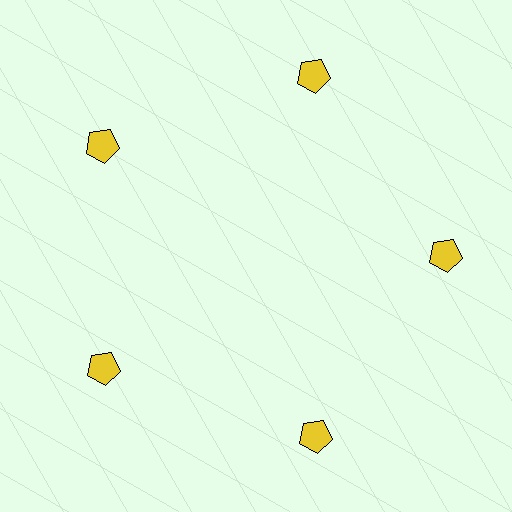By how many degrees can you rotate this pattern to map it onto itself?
The pattern maps onto itself every 72 degrees of rotation.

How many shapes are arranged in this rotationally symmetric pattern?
There are 5 shapes, arranged in 5 groups of 1.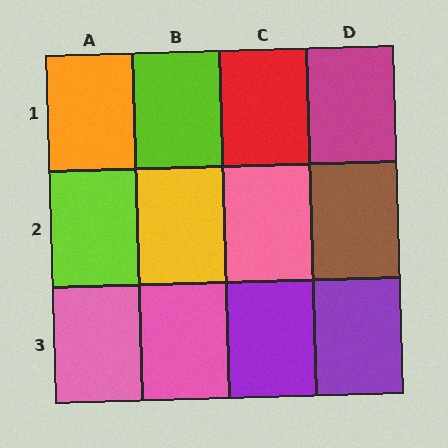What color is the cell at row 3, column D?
Purple.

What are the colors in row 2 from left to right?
Lime, yellow, pink, brown.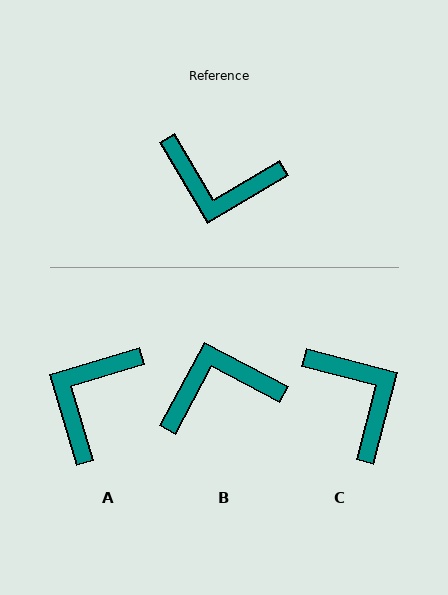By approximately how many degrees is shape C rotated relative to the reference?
Approximately 135 degrees counter-clockwise.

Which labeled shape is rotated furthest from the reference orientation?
B, about 149 degrees away.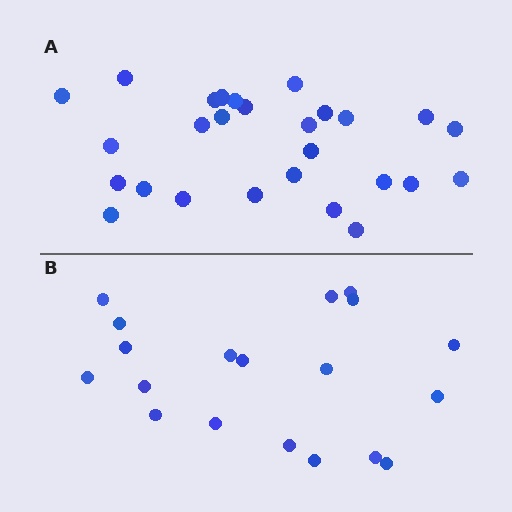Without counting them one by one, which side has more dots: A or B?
Region A (the top region) has more dots.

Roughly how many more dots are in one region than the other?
Region A has roughly 8 or so more dots than region B.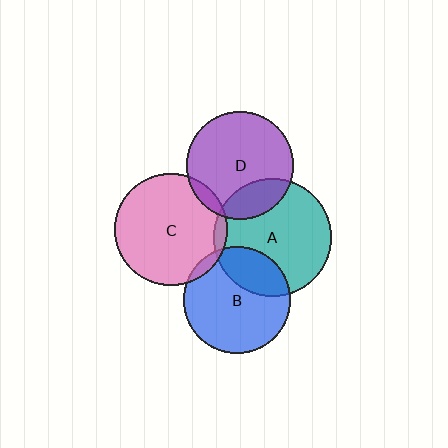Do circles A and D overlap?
Yes.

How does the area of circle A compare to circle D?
Approximately 1.2 times.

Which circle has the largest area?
Circle A (teal).